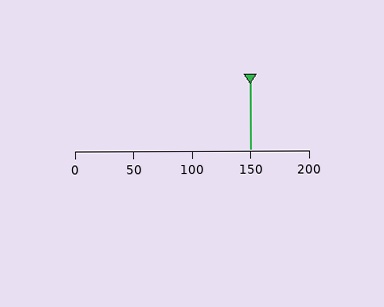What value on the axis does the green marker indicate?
The marker indicates approximately 150.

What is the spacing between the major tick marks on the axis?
The major ticks are spaced 50 apart.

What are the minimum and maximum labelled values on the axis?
The axis runs from 0 to 200.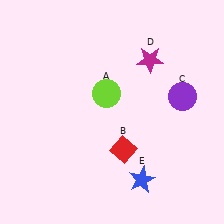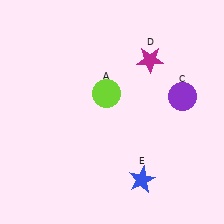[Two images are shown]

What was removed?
The red diamond (B) was removed in Image 2.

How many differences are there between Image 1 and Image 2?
There is 1 difference between the two images.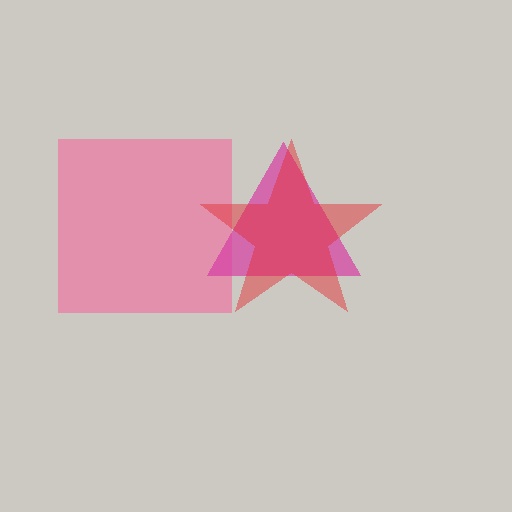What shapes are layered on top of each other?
The layered shapes are: a pink square, a magenta triangle, a red star.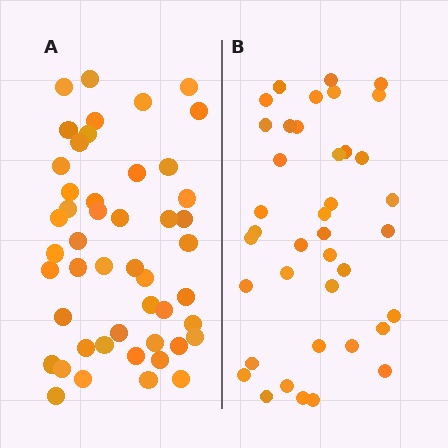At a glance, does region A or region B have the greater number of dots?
Region A (the left region) has more dots.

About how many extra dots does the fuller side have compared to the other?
Region A has roughly 8 or so more dots than region B.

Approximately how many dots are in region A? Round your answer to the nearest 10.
About 50 dots. (The exact count is 48, which rounds to 50.)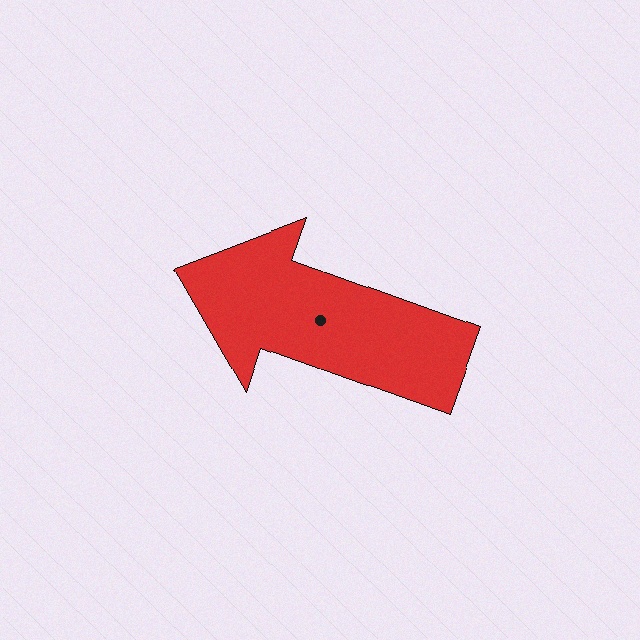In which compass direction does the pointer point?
West.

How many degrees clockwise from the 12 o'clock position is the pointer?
Approximately 290 degrees.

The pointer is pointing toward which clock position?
Roughly 10 o'clock.